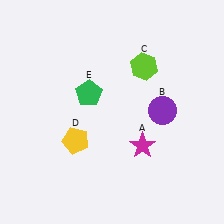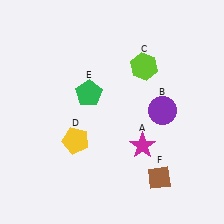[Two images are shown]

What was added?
A brown diamond (F) was added in Image 2.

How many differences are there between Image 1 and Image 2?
There is 1 difference between the two images.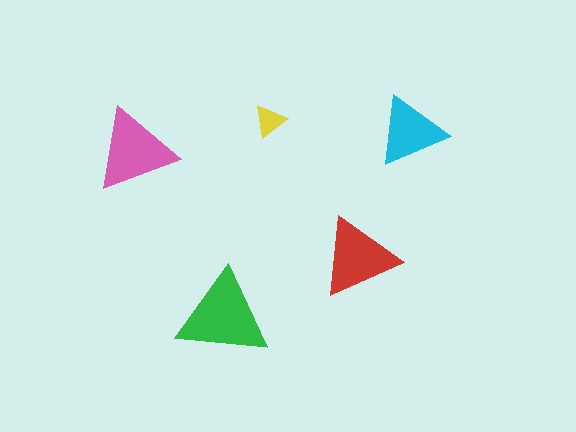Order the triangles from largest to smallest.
the green one, the pink one, the red one, the cyan one, the yellow one.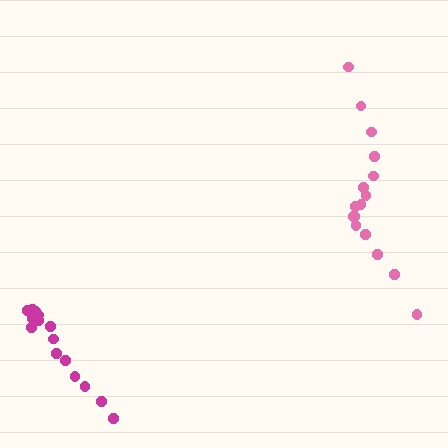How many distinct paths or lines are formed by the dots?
There are 2 distinct paths.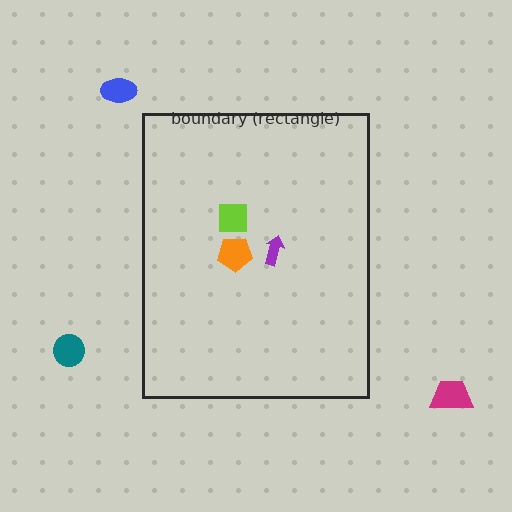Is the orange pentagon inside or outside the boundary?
Inside.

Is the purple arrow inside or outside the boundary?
Inside.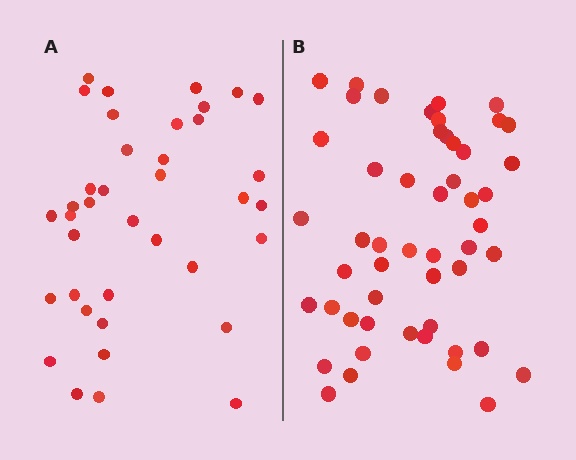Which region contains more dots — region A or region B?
Region B (the right region) has more dots.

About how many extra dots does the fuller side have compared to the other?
Region B has approximately 15 more dots than region A.